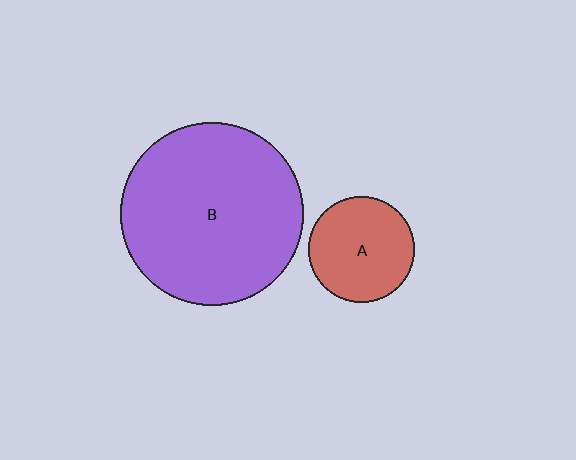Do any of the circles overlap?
No, none of the circles overlap.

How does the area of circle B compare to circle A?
Approximately 3.0 times.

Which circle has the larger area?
Circle B (purple).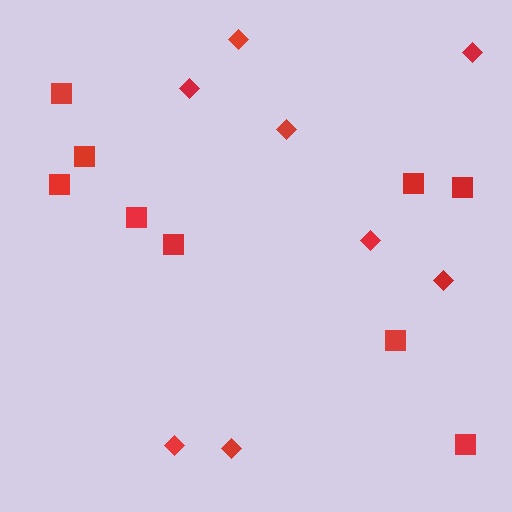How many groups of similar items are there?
There are 2 groups: one group of diamonds (8) and one group of squares (9).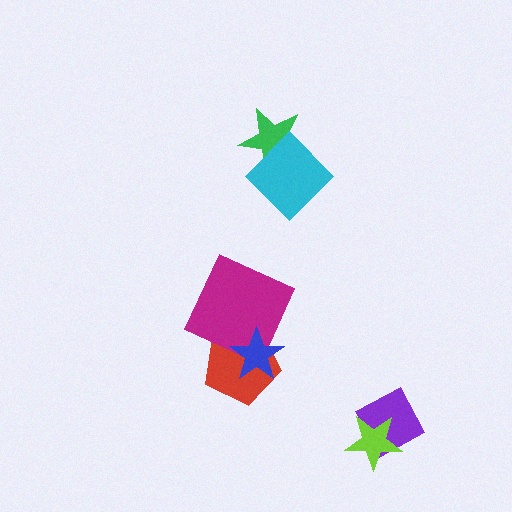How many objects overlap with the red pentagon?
2 objects overlap with the red pentagon.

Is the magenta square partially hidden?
Yes, it is partially covered by another shape.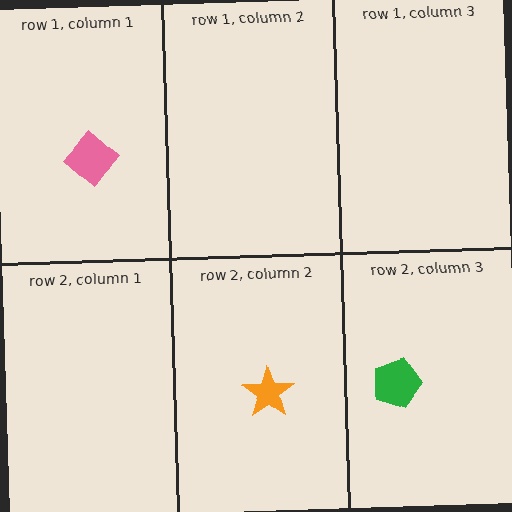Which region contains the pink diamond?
The row 1, column 1 region.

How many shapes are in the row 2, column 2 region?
1.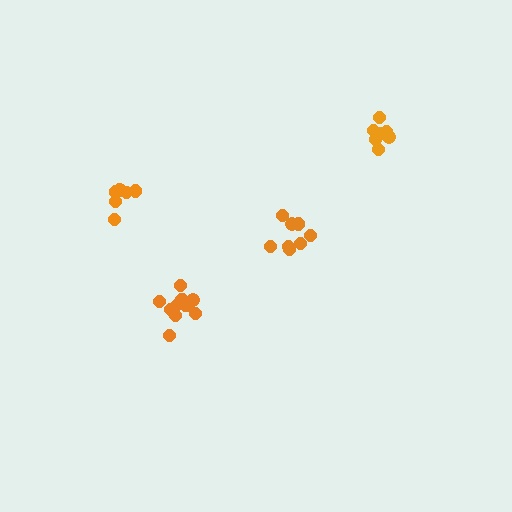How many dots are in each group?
Group 1: 8 dots, Group 2: 8 dots, Group 3: 10 dots, Group 4: 8 dots (34 total).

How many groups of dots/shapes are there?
There are 4 groups.